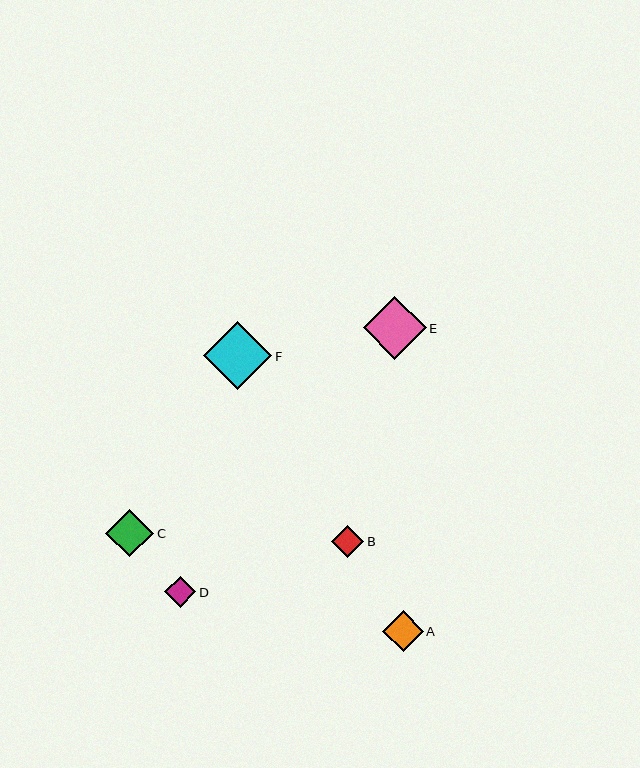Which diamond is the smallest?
Diamond D is the smallest with a size of approximately 31 pixels.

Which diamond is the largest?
Diamond F is the largest with a size of approximately 69 pixels.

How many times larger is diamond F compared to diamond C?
Diamond F is approximately 1.4 times the size of diamond C.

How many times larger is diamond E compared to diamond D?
Diamond E is approximately 2.1 times the size of diamond D.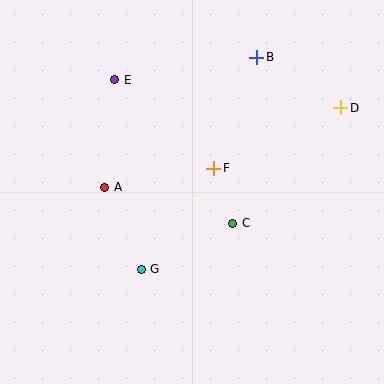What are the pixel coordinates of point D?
Point D is at (341, 108).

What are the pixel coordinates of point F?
Point F is at (214, 168).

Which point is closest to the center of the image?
Point F at (214, 168) is closest to the center.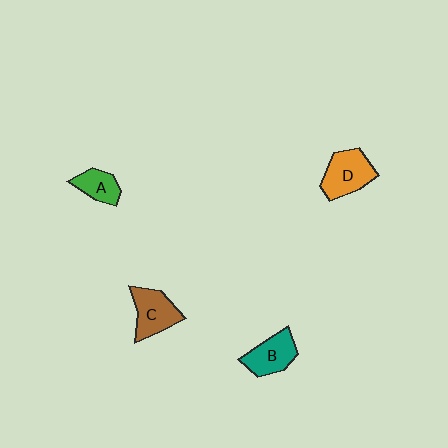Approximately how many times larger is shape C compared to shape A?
Approximately 1.5 times.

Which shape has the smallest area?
Shape A (green).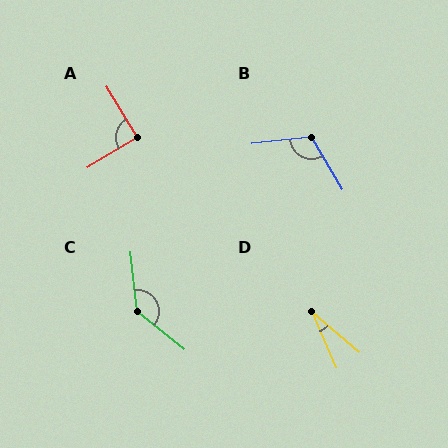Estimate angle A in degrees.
Approximately 90 degrees.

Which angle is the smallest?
D, at approximately 26 degrees.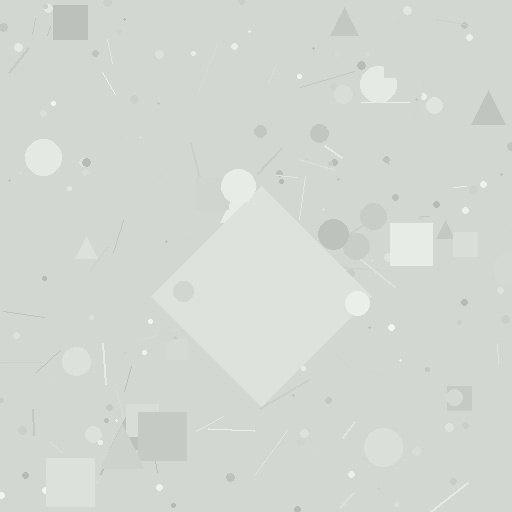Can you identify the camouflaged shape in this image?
The camouflaged shape is a diamond.